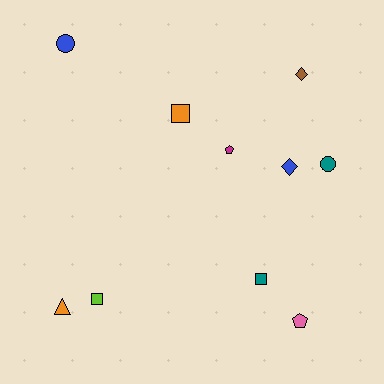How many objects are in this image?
There are 10 objects.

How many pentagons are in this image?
There are 2 pentagons.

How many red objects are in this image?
There are no red objects.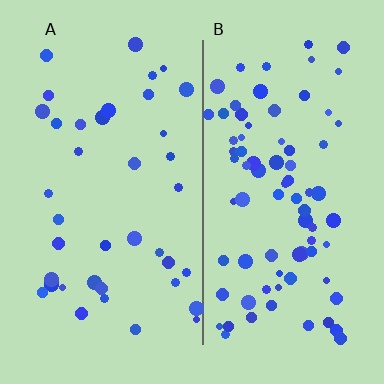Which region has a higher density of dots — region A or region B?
B (the right).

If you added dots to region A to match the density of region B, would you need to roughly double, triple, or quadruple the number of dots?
Approximately double.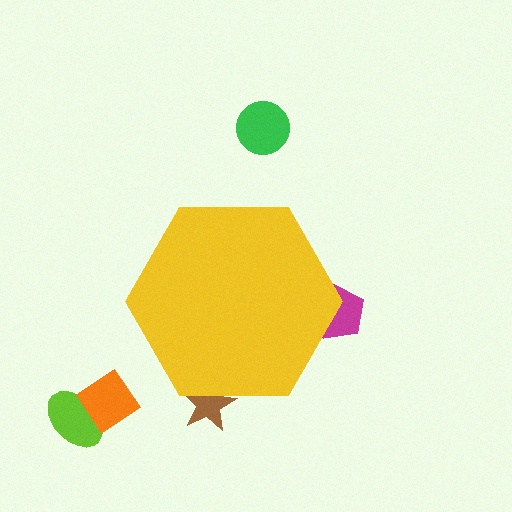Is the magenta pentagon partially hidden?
Yes, the magenta pentagon is partially hidden behind the yellow hexagon.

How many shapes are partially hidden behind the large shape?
2 shapes are partially hidden.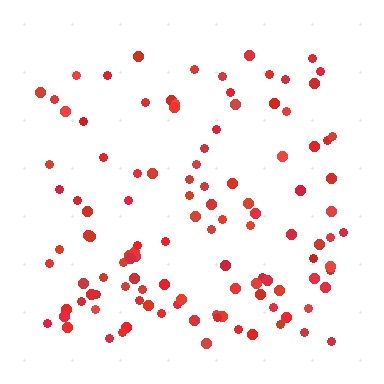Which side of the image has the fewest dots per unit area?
The top.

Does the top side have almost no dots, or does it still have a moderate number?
Still a moderate number, just noticeably fewer than the bottom.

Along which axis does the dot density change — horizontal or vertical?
Vertical.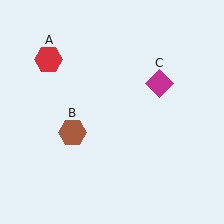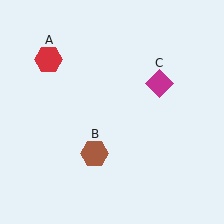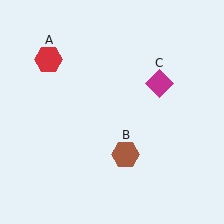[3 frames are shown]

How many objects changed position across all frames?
1 object changed position: brown hexagon (object B).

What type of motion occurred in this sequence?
The brown hexagon (object B) rotated counterclockwise around the center of the scene.